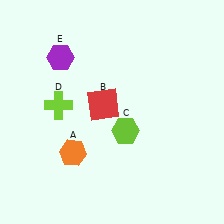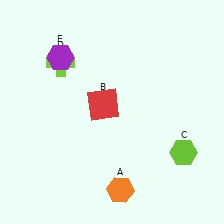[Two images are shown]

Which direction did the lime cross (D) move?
The lime cross (D) moved up.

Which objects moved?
The objects that moved are: the orange hexagon (A), the lime hexagon (C), the lime cross (D).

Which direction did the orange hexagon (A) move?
The orange hexagon (A) moved right.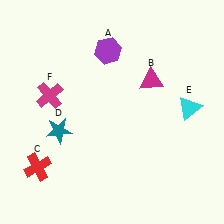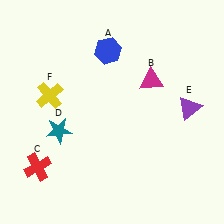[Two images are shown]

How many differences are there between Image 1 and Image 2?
There are 3 differences between the two images.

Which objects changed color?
A changed from purple to blue. E changed from cyan to purple. F changed from magenta to yellow.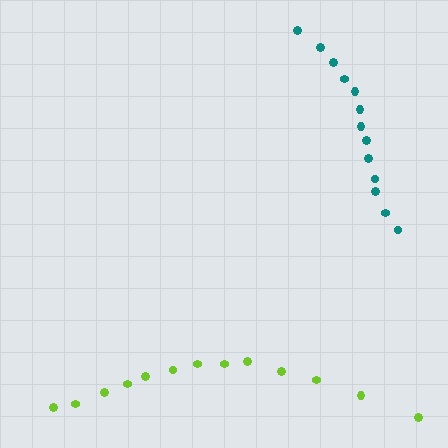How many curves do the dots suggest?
There are 2 distinct paths.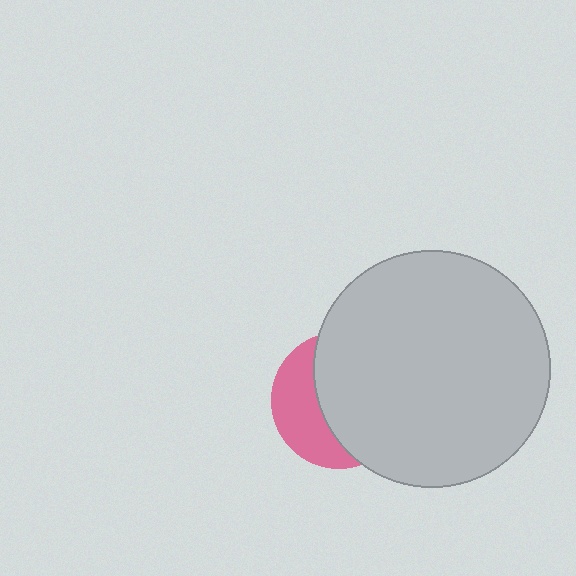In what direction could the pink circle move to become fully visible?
The pink circle could move left. That would shift it out from behind the light gray circle entirely.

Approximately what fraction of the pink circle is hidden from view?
Roughly 63% of the pink circle is hidden behind the light gray circle.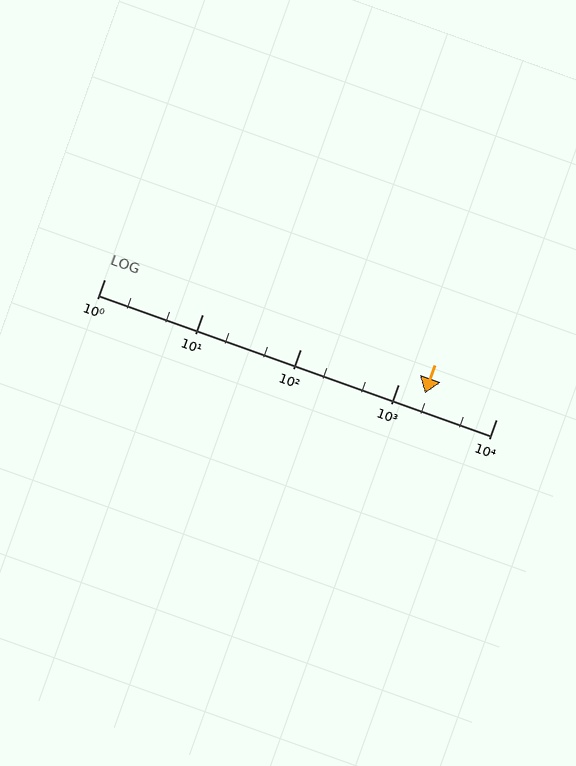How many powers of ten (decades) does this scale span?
The scale spans 4 decades, from 1 to 10000.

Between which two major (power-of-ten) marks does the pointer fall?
The pointer is between 1000 and 10000.